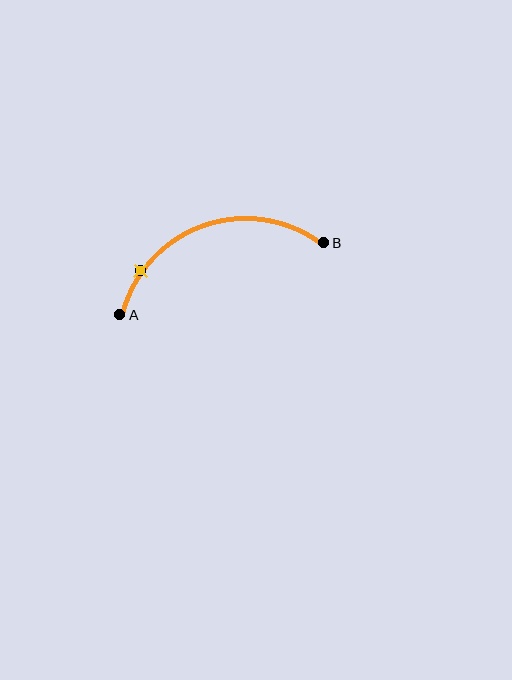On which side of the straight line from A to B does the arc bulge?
The arc bulges above the straight line connecting A and B.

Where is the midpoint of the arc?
The arc midpoint is the point on the curve farthest from the straight line joining A and B. It sits above that line.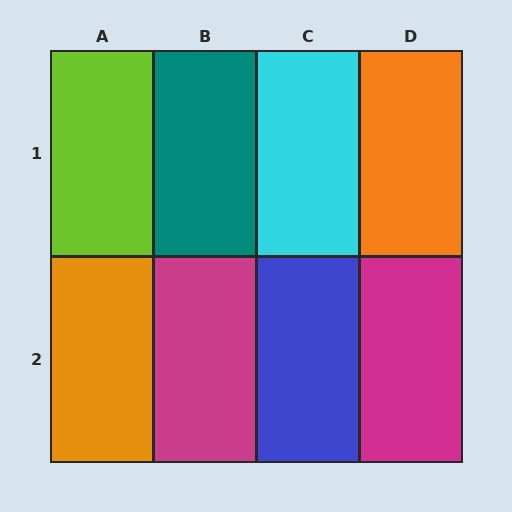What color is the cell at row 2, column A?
Orange.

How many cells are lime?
1 cell is lime.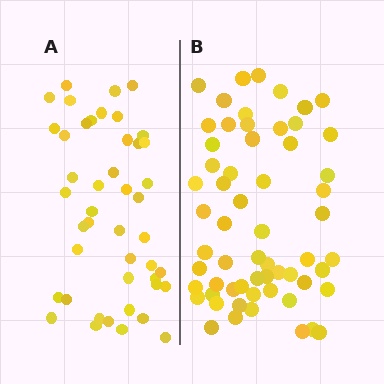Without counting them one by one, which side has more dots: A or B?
Region B (the right region) has more dots.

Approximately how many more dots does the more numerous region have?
Region B has approximately 15 more dots than region A.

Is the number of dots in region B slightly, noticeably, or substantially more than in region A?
Region B has noticeably more, but not dramatically so. The ratio is roughly 1.3 to 1.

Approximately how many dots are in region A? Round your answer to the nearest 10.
About 40 dots. (The exact count is 45, which rounds to 40.)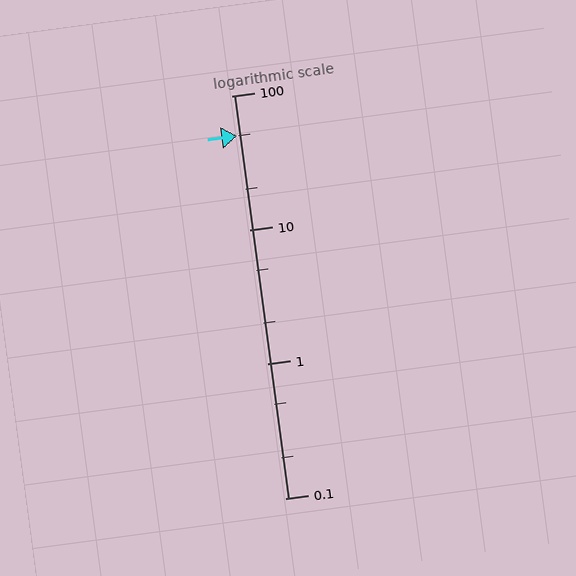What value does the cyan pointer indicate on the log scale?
The pointer indicates approximately 50.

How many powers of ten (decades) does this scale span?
The scale spans 3 decades, from 0.1 to 100.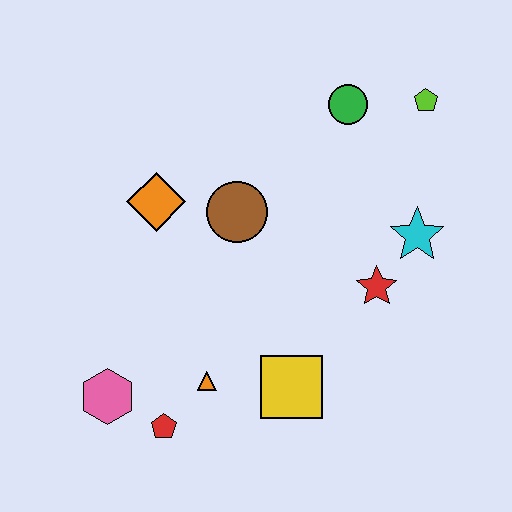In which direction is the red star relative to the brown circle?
The red star is to the right of the brown circle.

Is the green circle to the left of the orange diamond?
No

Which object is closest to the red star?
The cyan star is closest to the red star.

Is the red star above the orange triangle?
Yes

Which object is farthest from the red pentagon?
The lime pentagon is farthest from the red pentagon.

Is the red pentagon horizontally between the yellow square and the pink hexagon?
Yes